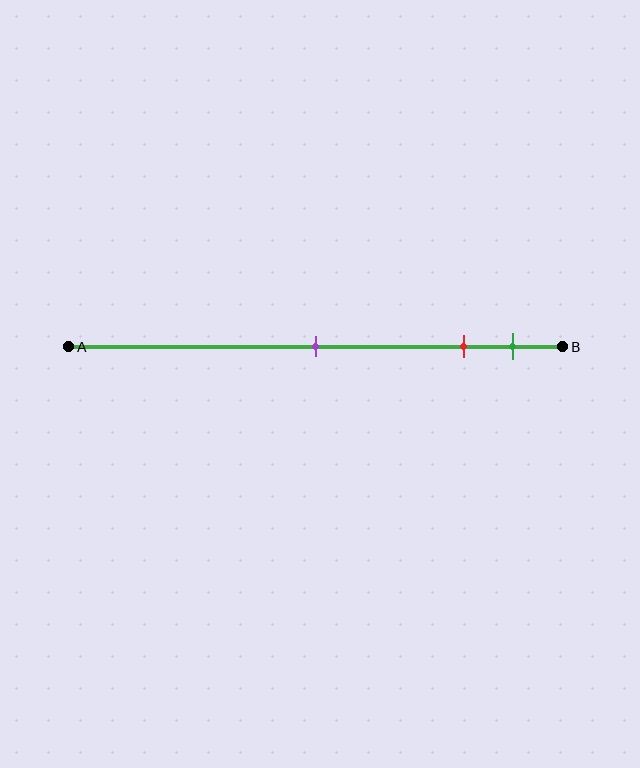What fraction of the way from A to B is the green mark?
The green mark is approximately 90% (0.9) of the way from A to B.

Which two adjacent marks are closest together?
The red and green marks are the closest adjacent pair.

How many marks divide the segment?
There are 3 marks dividing the segment.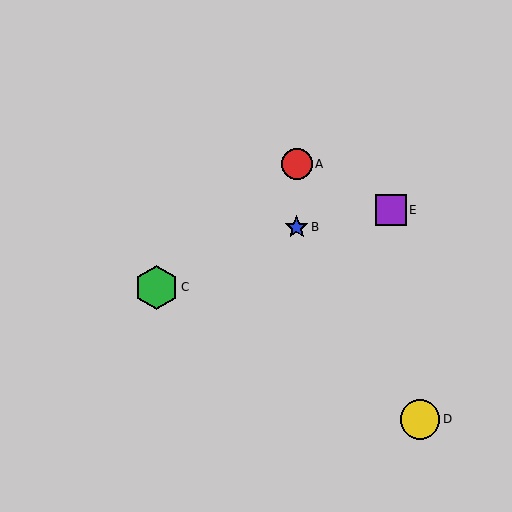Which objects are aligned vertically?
Objects A, B are aligned vertically.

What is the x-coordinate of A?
Object A is at x≈297.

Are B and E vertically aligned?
No, B is at x≈297 and E is at x≈391.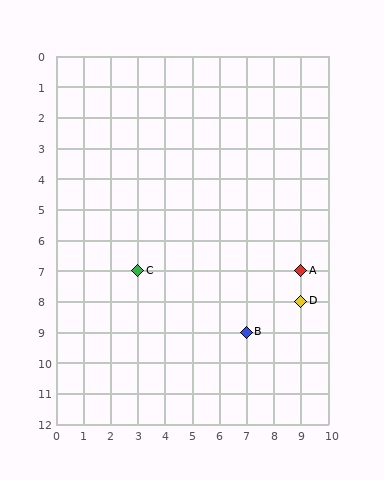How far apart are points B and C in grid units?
Points B and C are 4 columns and 2 rows apart (about 4.5 grid units diagonally).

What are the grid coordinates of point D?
Point D is at grid coordinates (9, 8).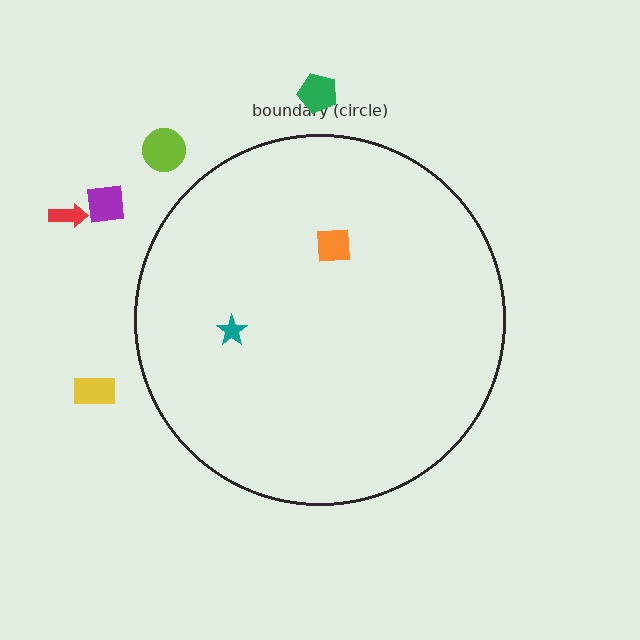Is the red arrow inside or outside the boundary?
Outside.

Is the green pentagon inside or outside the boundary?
Outside.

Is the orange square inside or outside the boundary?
Inside.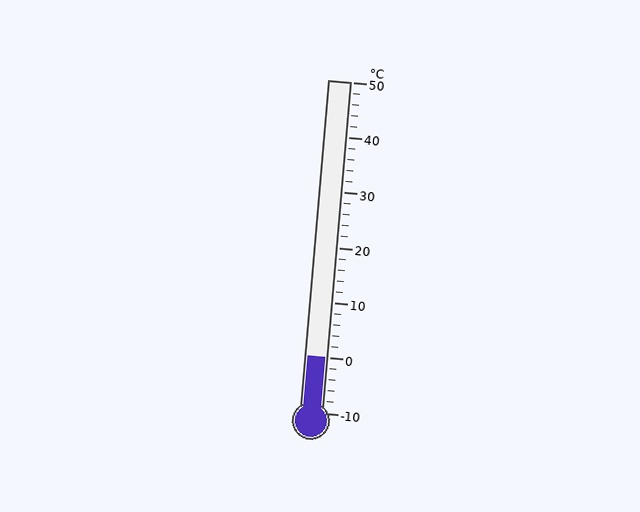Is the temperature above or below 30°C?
The temperature is below 30°C.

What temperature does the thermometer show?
The thermometer shows approximately 0°C.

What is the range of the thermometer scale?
The thermometer scale ranges from -10°C to 50°C.